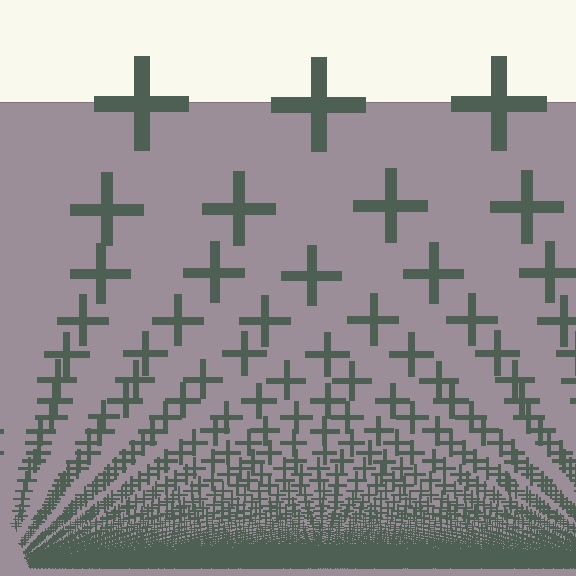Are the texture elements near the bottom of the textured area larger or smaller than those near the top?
Smaller. The gradient is inverted — elements near the bottom are smaller and denser.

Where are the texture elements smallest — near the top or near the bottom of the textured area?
Near the bottom.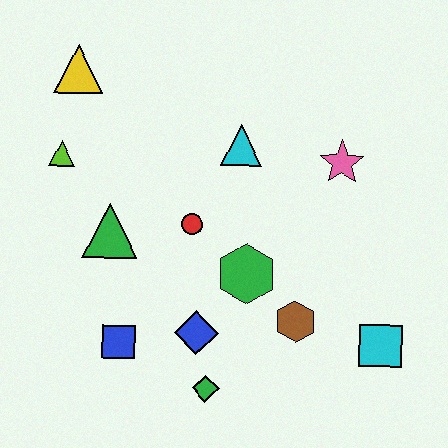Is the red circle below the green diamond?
No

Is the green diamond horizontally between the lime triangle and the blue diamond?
No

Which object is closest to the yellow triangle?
The lime triangle is closest to the yellow triangle.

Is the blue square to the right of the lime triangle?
Yes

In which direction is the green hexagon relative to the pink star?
The green hexagon is below the pink star.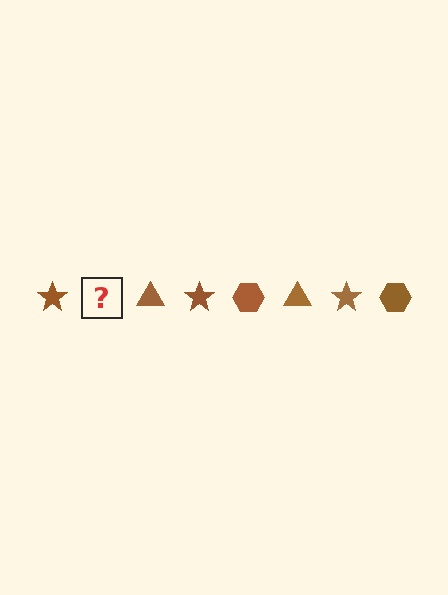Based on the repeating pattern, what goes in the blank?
The blank should be a brown hexagon.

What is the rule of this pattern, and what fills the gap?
The rule is that the pattern cycles through star, hexagon, triangle shapes in brown. The gap should be filled with a brown hexagon.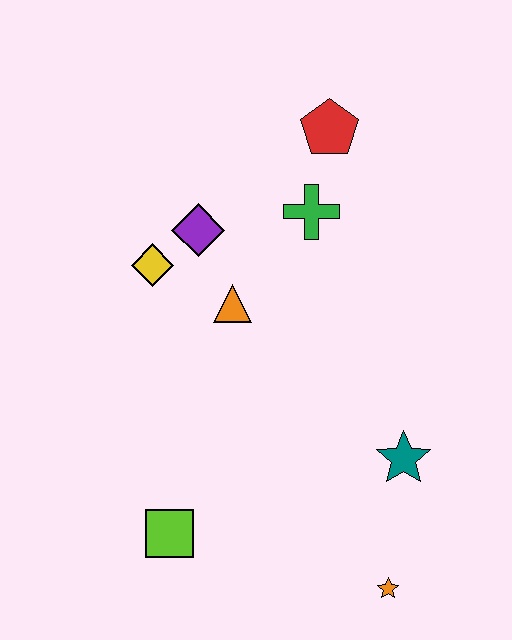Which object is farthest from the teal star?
The red pentagon is farthest from the teal star.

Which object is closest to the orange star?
The teal star is closest to the orange star.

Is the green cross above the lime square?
Yes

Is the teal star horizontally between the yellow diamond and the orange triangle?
No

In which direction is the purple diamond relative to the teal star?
The purple diamond is above the teal star.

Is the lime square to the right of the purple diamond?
No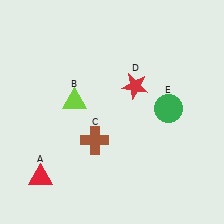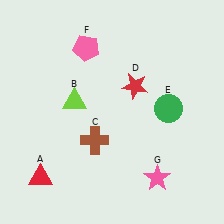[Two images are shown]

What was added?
A pink pentagon (F), a pink star (G) were added in Image 2.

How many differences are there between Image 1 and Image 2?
There are 2 differences between the two images.